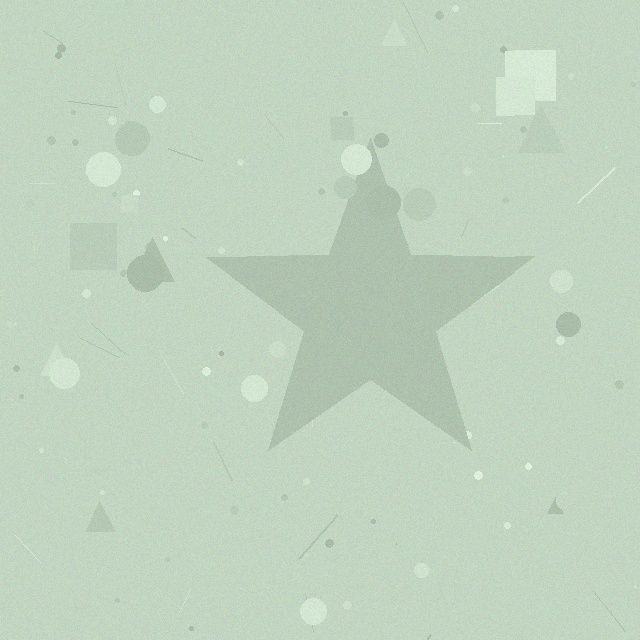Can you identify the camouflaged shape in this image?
The camouflaged shape is a star.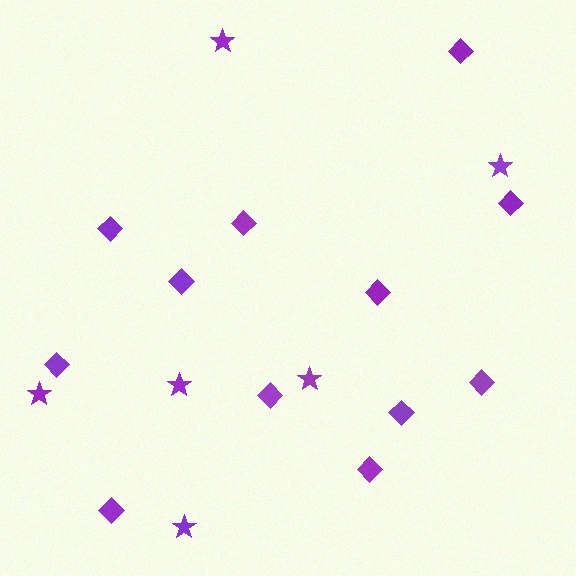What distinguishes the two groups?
There are 2 groups: one group of stars (6) and one group of diamonds (12).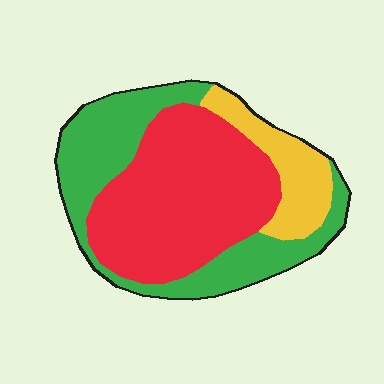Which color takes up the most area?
Red, at roughly 50%.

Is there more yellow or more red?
Red.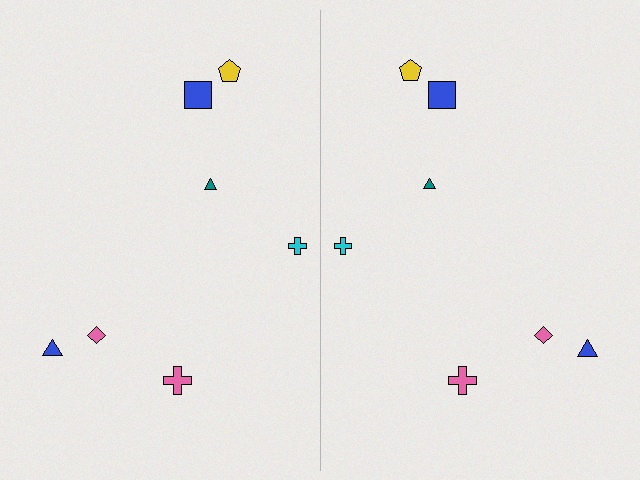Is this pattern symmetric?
Yes, this pattern has bilateral (reflection) symmetry.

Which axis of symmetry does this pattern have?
The pattern has a vertical axis of symmetry running through the center of the image.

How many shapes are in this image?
There are 14 shapes in this image.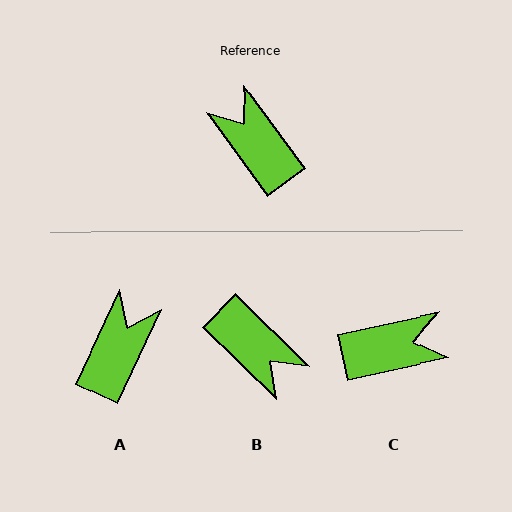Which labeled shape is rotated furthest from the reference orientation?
B, about 171 degrees away.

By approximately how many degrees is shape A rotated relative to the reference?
Approximately 62 degrees clockwise.